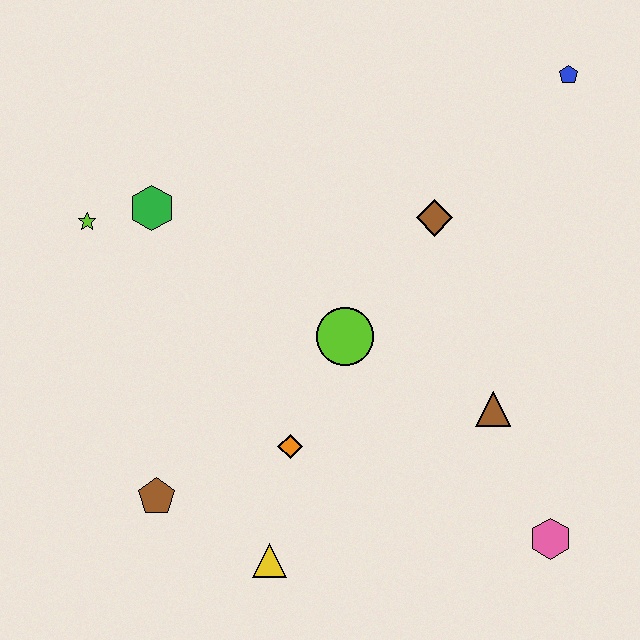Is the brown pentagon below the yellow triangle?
No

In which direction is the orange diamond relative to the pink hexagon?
The orange diamond is to the left of the pink hexagon.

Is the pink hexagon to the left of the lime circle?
No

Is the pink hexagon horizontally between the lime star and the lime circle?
No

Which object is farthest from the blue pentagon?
The brown pentagon is farthest from the blue pentagon.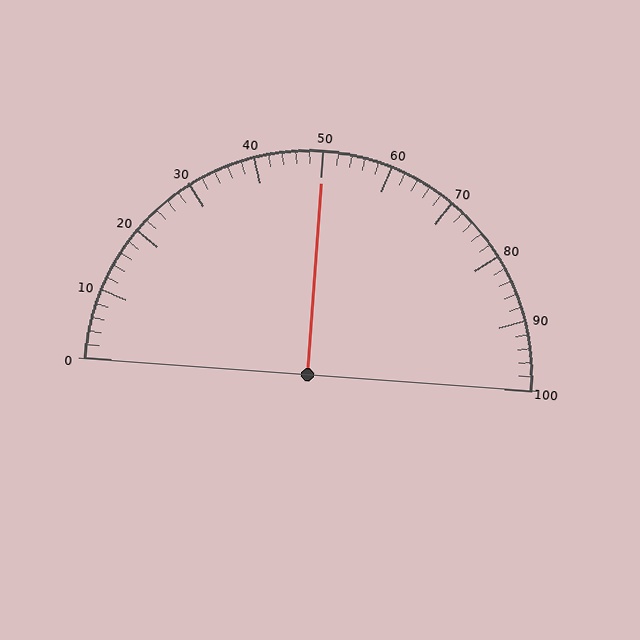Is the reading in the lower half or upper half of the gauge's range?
The reading is in the upper half of the range (0 to 100).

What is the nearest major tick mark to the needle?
The nearest major tick mark is 50.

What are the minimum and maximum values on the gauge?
The gauge ranges from 0 to 100.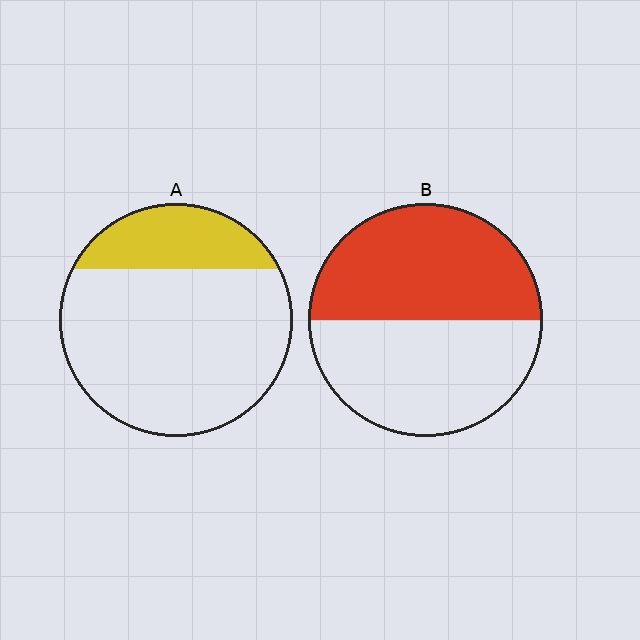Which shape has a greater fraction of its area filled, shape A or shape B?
Shape B.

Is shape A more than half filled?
No.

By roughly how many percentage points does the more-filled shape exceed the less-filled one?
By roughly 25 percentage points (B over A).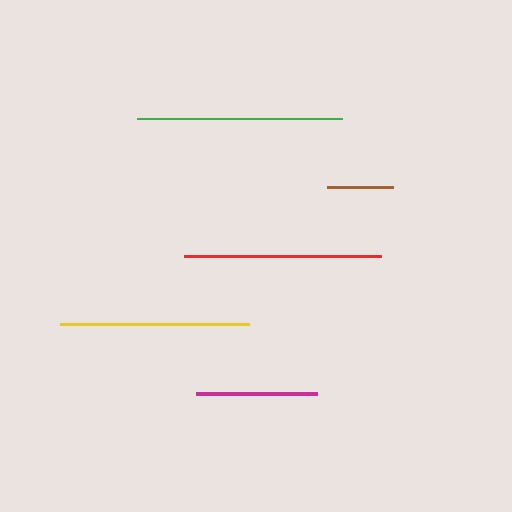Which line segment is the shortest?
The brown line is the shortest at approximately 67 pixels.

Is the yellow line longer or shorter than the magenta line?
The yellow line is longer than the magenta line.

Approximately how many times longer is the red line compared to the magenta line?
The red line is approximately 1.6 times the length of the magenta line.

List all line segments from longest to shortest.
From longest to shortest: green, red, yellow, magenta, brown.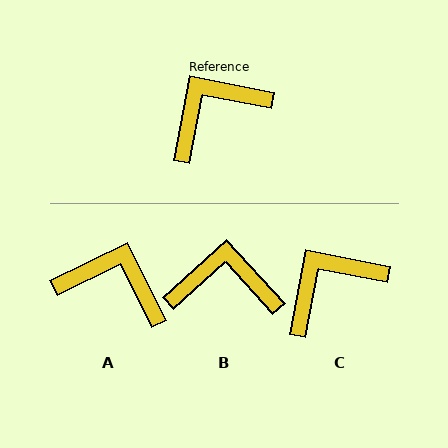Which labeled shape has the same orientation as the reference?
C.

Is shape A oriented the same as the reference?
No, it is off by about 53 degrees.